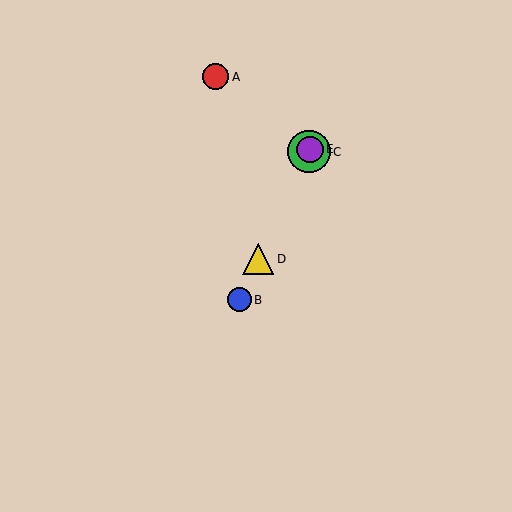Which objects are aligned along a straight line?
Objects B, C, D, E are aligned along a straight line.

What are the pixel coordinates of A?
Object A is at (216, 77).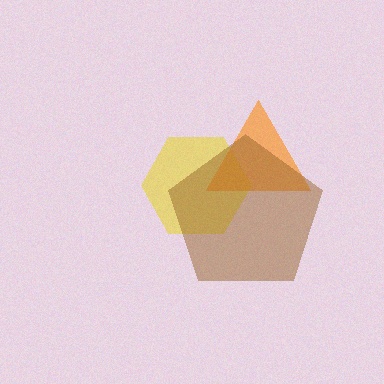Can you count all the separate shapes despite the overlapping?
Yes, there are 3 separate shapes.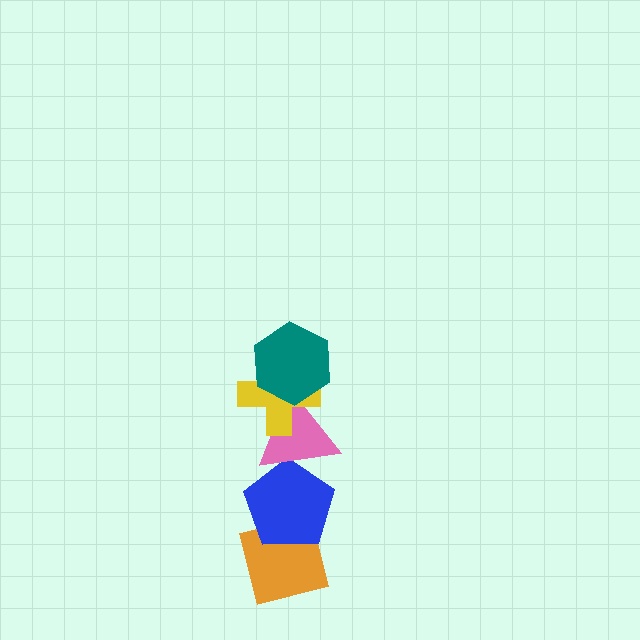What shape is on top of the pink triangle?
The yellow cross is on top of the pink triangle.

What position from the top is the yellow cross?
The yellow cross is 2nd from the top.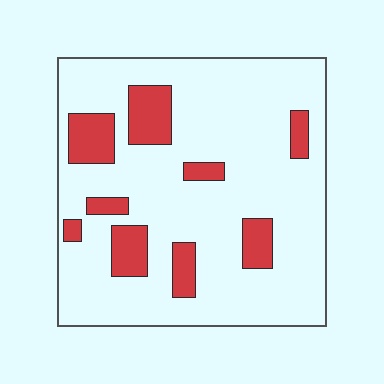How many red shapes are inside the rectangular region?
9.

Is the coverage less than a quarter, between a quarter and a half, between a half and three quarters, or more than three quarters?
Less than a quarter.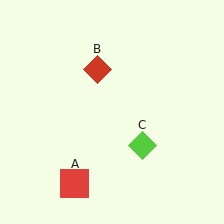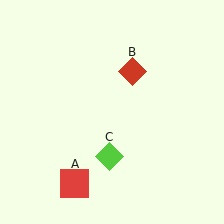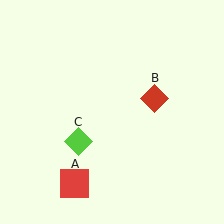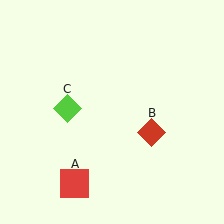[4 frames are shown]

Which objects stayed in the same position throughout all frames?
Red square (object A) remained stationary.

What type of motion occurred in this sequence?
The red diamond (object B), lime diamond (object C) rotated clockwise around the center of the scene.